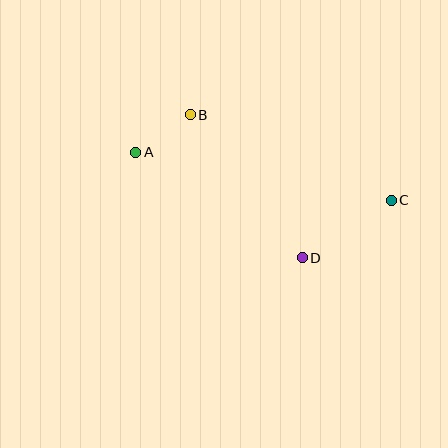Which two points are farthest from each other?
Points A and C are farthest from each other.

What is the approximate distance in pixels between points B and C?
The distance between B and C is approximately 219 pixels.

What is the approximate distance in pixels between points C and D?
The distance between C and D is approximately 106 pixels.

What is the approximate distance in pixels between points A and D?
The distance between A and D is approximately 197 pixels.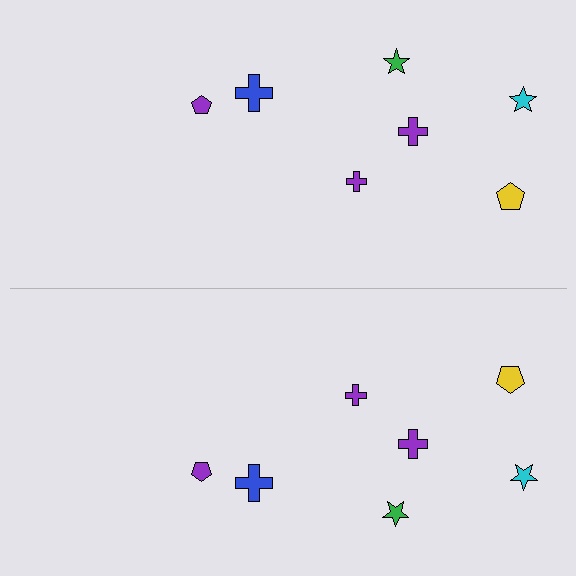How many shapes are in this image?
There are 14 shapes in this image.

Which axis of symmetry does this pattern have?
The pattern has a horizontal axis of symmetry running through the center of the image.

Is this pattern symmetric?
Yes, this pattern has bilateral (reflection) symmetry.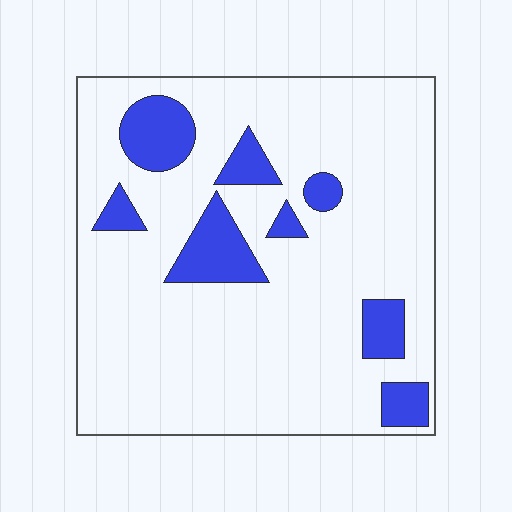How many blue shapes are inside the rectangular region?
8.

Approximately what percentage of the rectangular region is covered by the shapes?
Approximately 15%.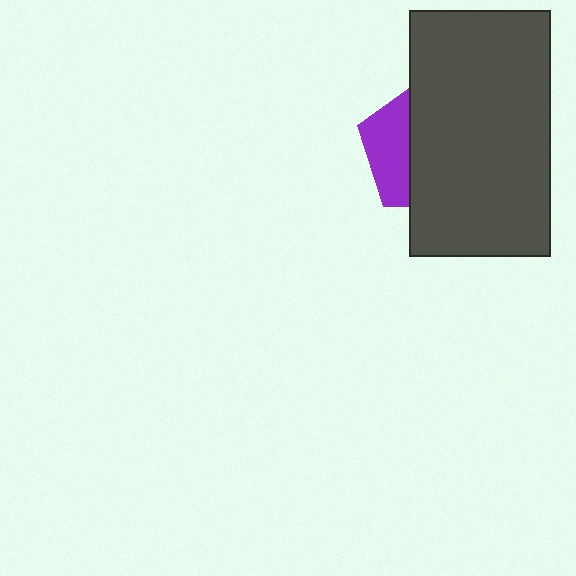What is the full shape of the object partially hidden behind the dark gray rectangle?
The partially hidden object is a purple pentagon.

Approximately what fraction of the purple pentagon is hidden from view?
Roughly 66% of the purple pentagon is hidden behind the dark gray rectangle.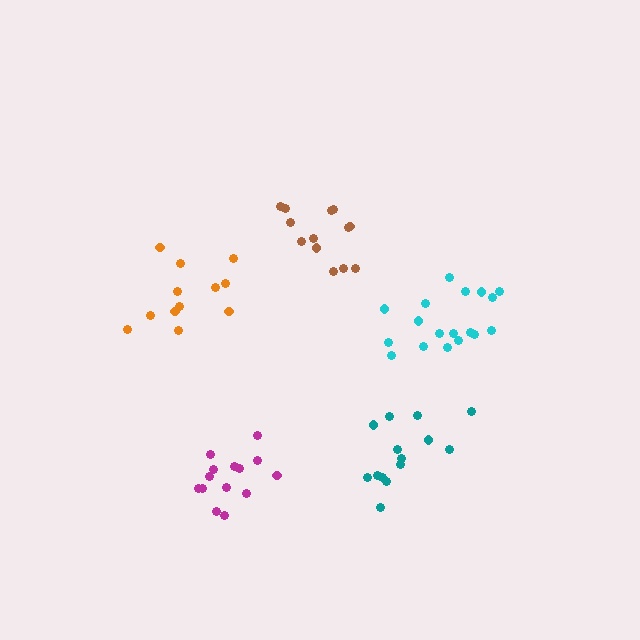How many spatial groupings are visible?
There are 5 spatial groupings.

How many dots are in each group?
Group 1: 18 dots, Group 2: 13 dots, Group 3: 12 dots, Group 4: 14 dots, Group 5: 14 dots (71 total).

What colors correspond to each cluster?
The clusters are colored: cyan, brown, orange, magenta, teal.